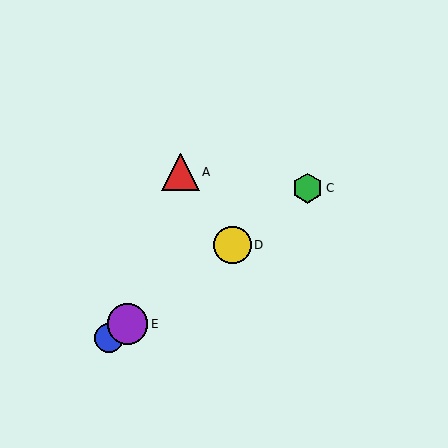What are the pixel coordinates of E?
Object E is at (128, 324).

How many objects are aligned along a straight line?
4 objects (B, C, D, E) are aligned along a straight line.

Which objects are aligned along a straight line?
Objects B, C, D, E are aligned along a straight line.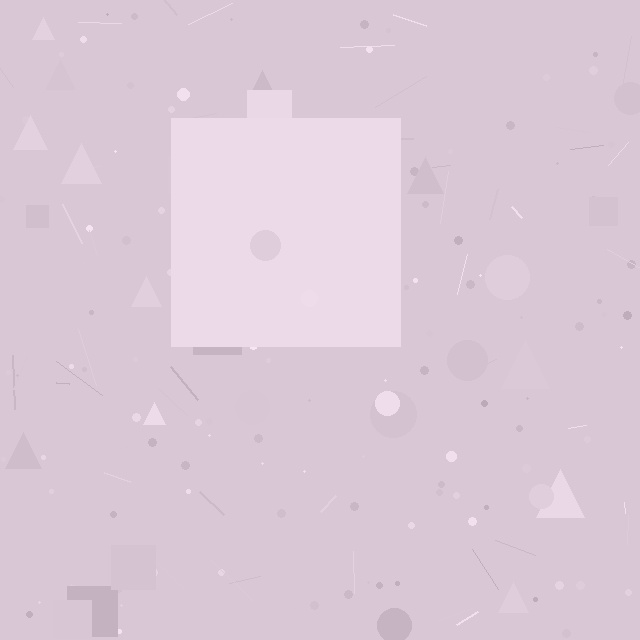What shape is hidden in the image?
A square is hidden in the image.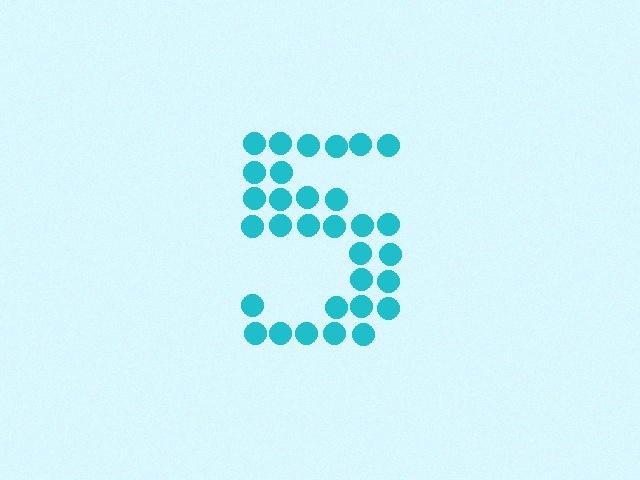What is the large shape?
The large shape is the digit 5.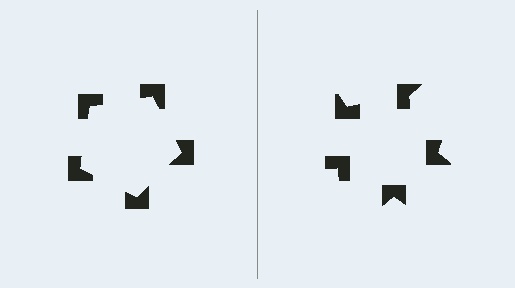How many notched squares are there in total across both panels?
10 — 5 on each side.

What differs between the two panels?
The notched squares are positioned identically on both sides; only the wedge orientations differ. On the left they align to a pentagon; on the right they are misaligned.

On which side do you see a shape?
An illusory pentagon appears on the left side. On the right side the wedge cuts are rotated, so no coherent shape forms.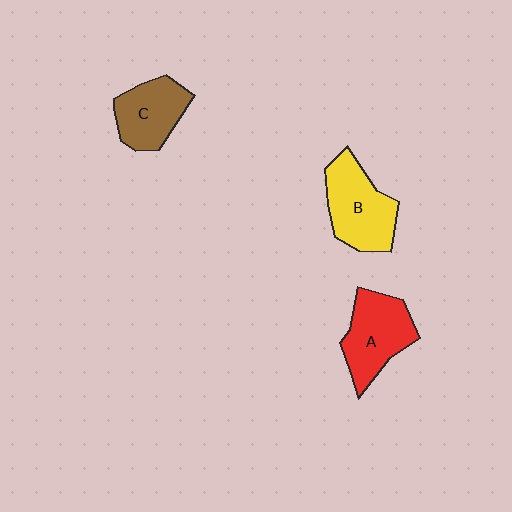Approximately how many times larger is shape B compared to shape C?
Approximately 1.3 times.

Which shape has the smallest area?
Shape C (brown).